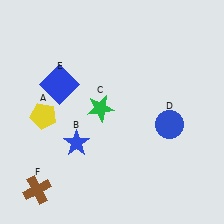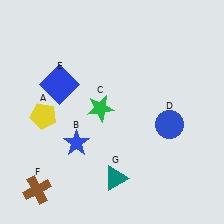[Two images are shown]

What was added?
A teal triangle (G) was added in Image 2.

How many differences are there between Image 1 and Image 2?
There is 1 difference between the two images.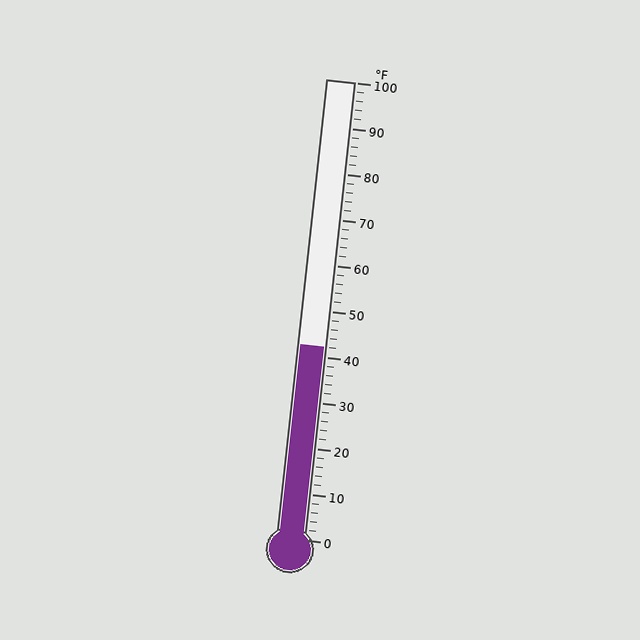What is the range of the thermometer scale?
The thermometer scale ranges from 0°F to 100°F.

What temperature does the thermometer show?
The thermometer shows approximately 42°F.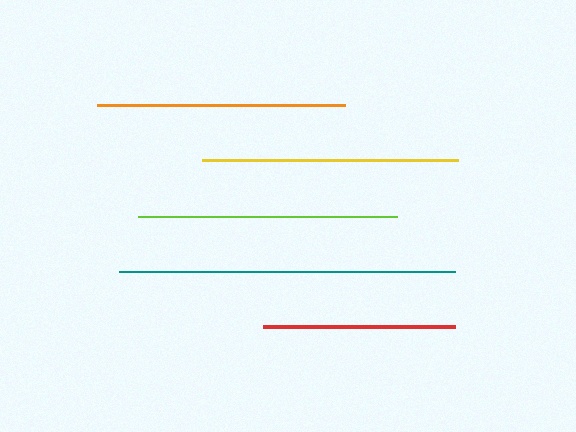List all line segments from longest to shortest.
From longest to shortest: teal, lime, yellow, orange, red.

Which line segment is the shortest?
The red line is the shortest at approximately 193 pixels.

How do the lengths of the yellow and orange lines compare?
The yellow and orange lines are approximately the same length.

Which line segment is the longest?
The teal line is the longest at approximately 336 pixels.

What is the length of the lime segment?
The lime segment is approximately 259 pixels long.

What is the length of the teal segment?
The teal segment is approximately 336 pixels long.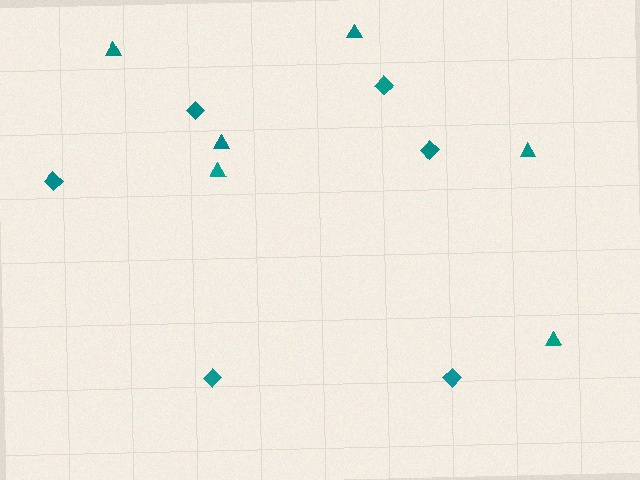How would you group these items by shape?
There are 2 groups: one group of triangles (6) and one group of diamonds (6).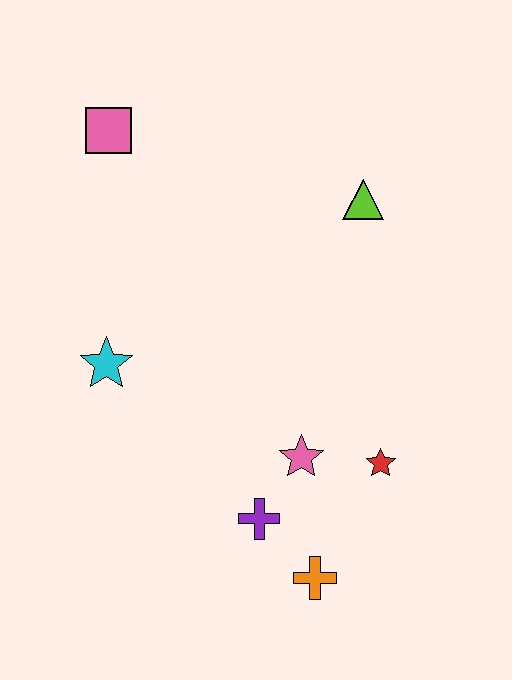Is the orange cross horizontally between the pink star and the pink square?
No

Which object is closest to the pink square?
The cyan star is closest to the pink square.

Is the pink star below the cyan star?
Yes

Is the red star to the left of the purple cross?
No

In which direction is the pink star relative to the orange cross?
The pink star is above the orange cross.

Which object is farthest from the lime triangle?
The orange cross is farthest from the lime triangle.